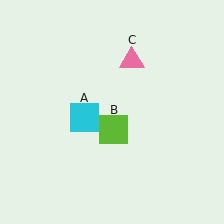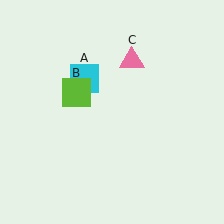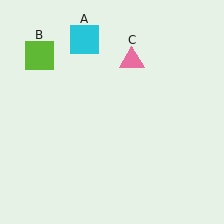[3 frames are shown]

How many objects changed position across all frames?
2 objects changed position: cyan square (object A), lime square (object B).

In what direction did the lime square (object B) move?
The lime square (object B) moved up and to the left.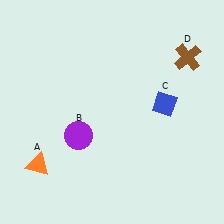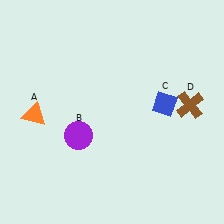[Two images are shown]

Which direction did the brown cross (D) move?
The brown cross (D) moved down.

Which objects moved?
The objects that moved are: the orange triangle (A), the brown cross (D).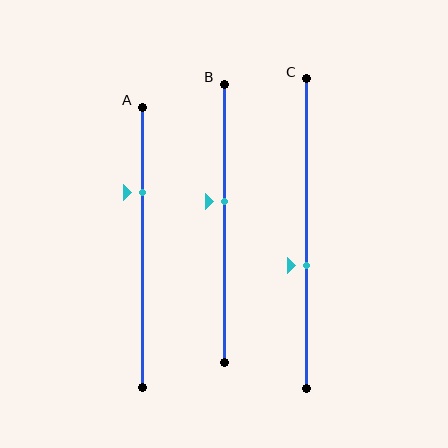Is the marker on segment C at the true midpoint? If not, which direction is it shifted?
No, the marker on segment C is shifted downward by about 10% of the segment length.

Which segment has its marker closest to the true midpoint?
Segment B has its marker closest to the true midpoint.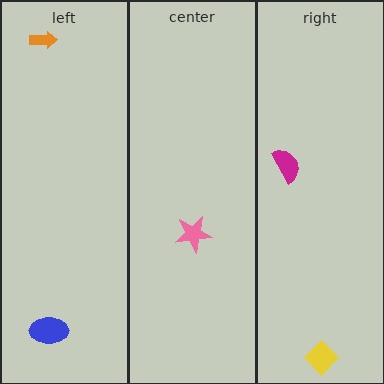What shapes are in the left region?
The orange arrow, the blue ellipse.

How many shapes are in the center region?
1.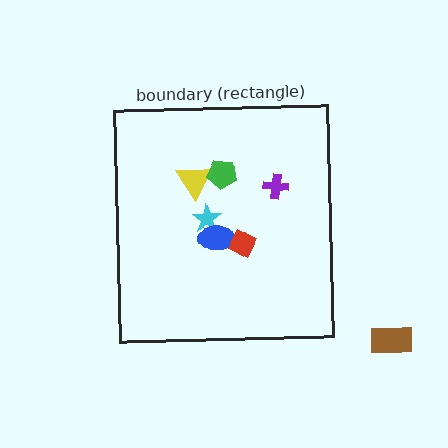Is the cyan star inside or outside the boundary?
Inside.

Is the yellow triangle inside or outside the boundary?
Inside.